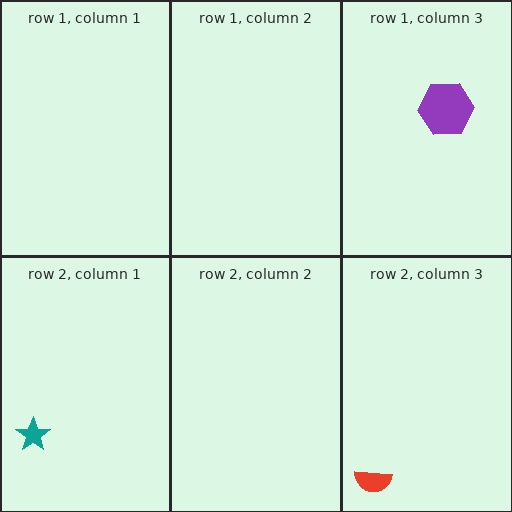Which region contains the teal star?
The row 2, column 1 region.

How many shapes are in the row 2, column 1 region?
1.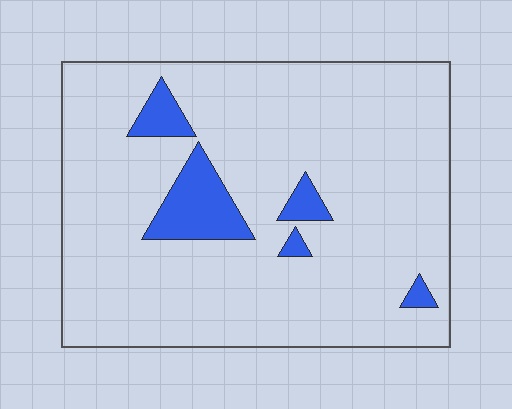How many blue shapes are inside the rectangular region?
5.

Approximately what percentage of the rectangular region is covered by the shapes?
Approximately 10%.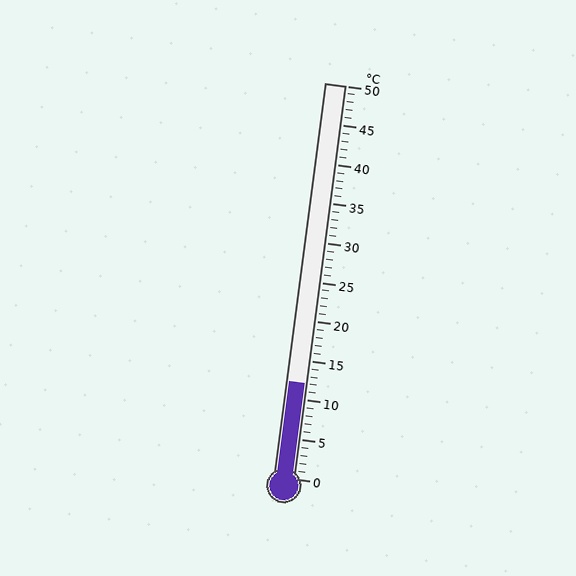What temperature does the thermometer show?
The thermometer shows approximately 12°C.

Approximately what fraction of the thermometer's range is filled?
The thermometer is filled to approximately 25% of its range.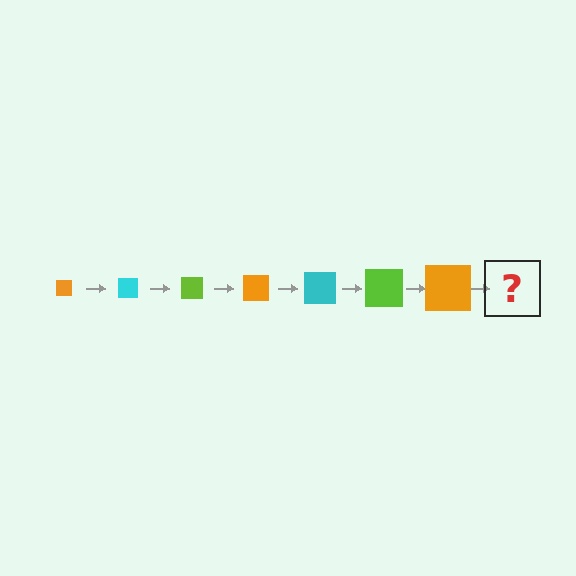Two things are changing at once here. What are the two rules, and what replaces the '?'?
The two rules are that the square grows larger each step and the color cycles through orange, cyan, and lime. The '?' should be a cyan square, larger than the previous one.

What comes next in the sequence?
The next element should be a cyan square, larger than the previous one.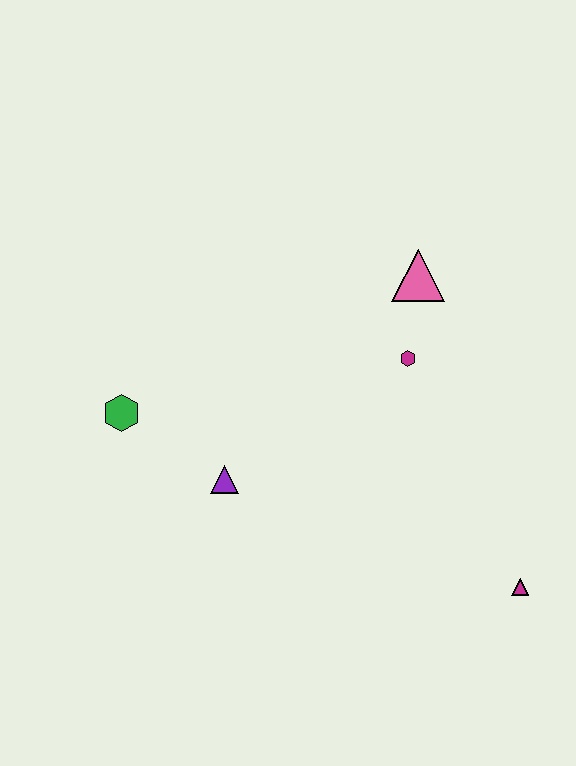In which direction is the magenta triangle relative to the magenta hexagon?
The magenta triangle is below the magenta hexagon.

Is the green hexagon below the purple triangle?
No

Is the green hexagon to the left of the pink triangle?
Yes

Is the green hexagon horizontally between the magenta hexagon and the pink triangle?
No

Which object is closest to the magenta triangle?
The magenta hexagon is closest to the magenta triangle.